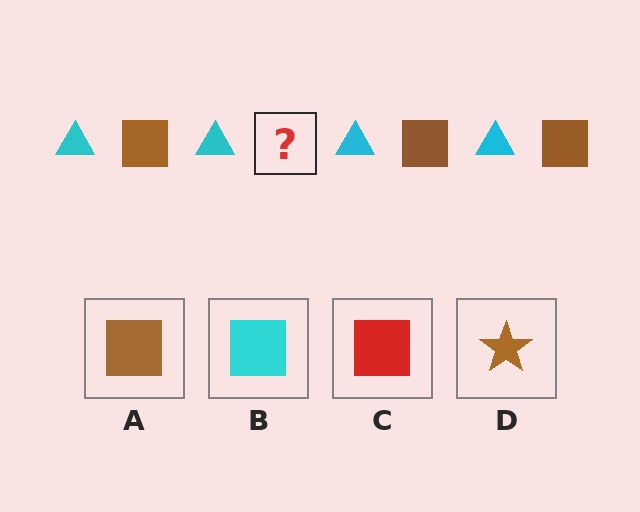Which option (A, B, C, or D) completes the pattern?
A.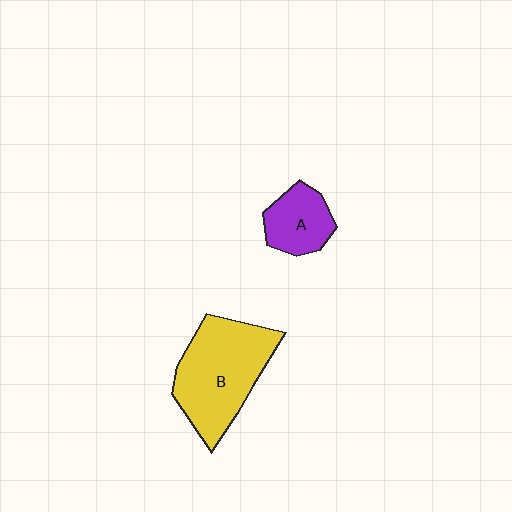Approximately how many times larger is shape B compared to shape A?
Approximately 2.2 times.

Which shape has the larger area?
Shape B (yellow).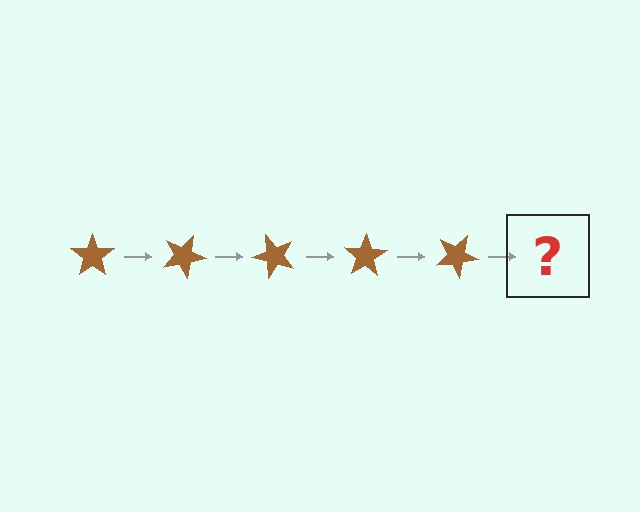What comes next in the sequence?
The next element should be a brown star rotated 125 degrees.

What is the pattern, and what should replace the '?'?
The pattern is that the star rotates 25 degrees each step. The '?' should be a brown star rotated 125 degrees.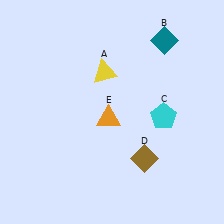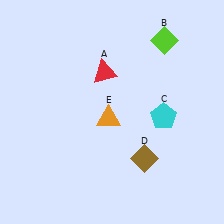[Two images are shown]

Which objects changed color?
A changed from yellow to red. B changed from teal to lime.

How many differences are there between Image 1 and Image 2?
There are 2 differences between the two images.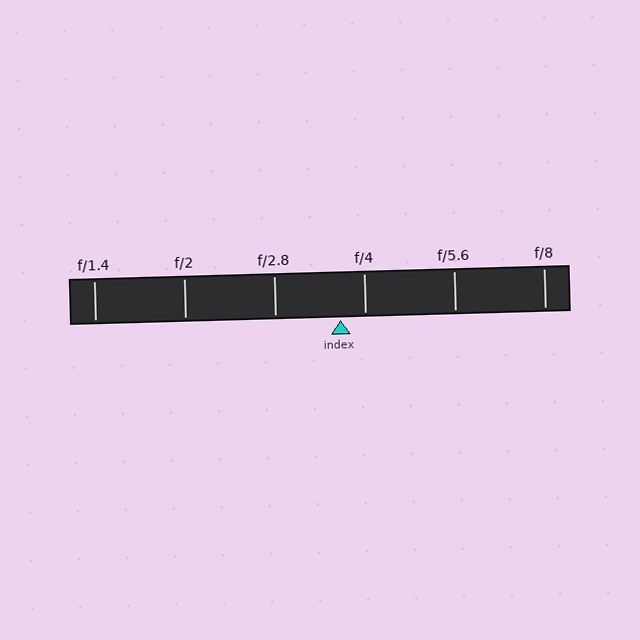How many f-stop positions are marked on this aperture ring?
There are 6 f-stop positions marked.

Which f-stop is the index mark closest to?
The index mark is closest to f/4.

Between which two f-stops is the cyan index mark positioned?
The index mark is between f/2.8 and f/4.